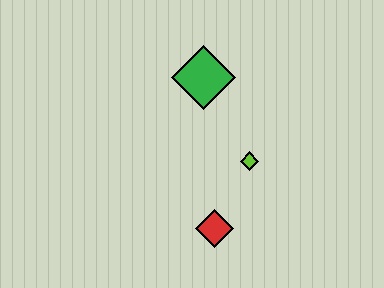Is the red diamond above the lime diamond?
No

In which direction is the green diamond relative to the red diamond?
The green diamond is above the red diamond.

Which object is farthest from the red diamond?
The green diamond is farthest from the red diamond.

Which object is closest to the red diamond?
The lime diamond is closest to the red diamond.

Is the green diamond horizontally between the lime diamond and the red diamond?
No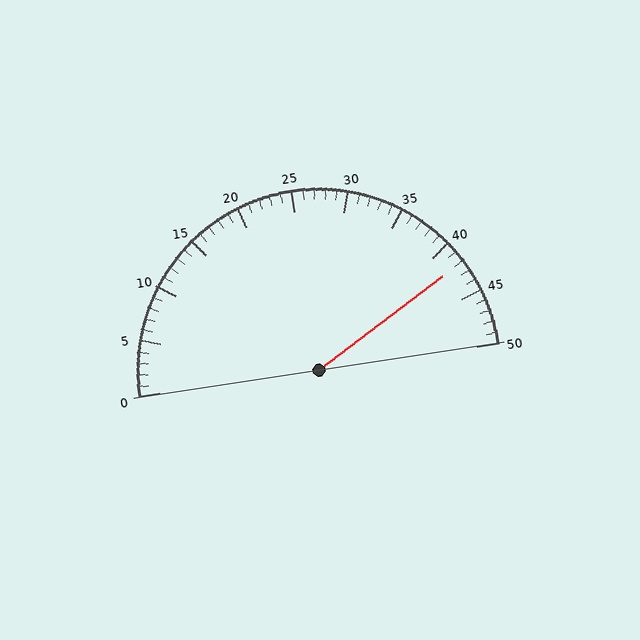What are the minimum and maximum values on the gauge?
The gauge ranges from 0 to 50.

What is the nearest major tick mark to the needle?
The nearest major tick mark is 40.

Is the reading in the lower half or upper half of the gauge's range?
The reading is in the upper half of the range (0 to 50).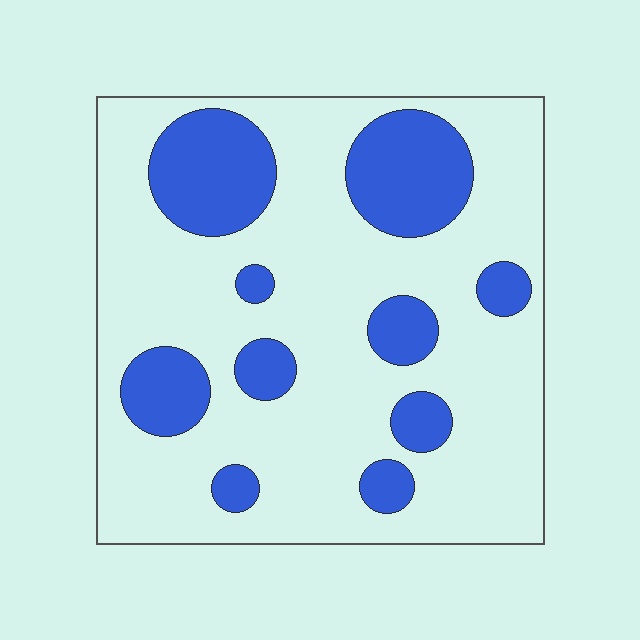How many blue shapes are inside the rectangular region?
10.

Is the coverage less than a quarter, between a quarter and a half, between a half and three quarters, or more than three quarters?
Between a quarter and a half.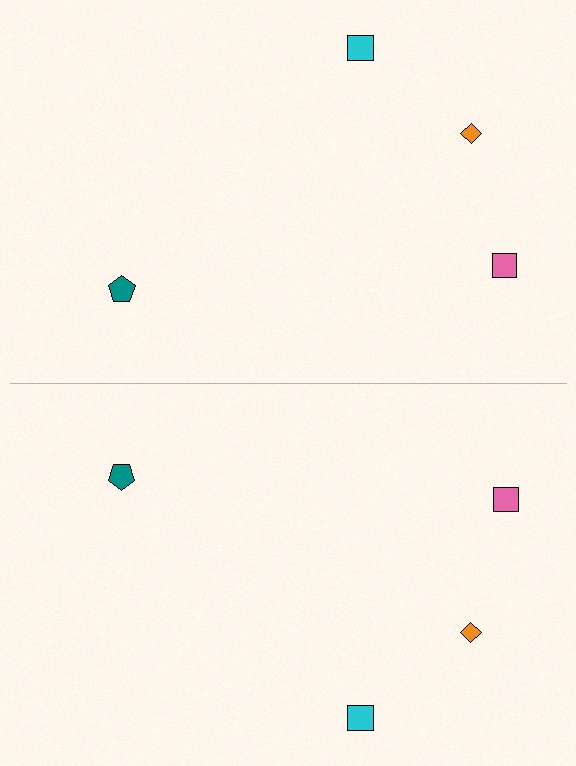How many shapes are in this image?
There are 8 shapes in this image.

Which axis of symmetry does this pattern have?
The pattern has a horizontal axis of symmetry running through the center of the image.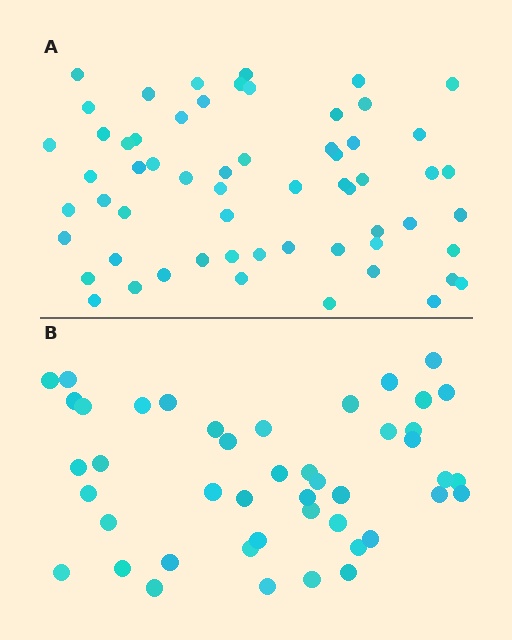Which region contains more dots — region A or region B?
Region A (the top region) has more dots.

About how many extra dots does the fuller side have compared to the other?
Region A has approximately 15 more dots than region B.